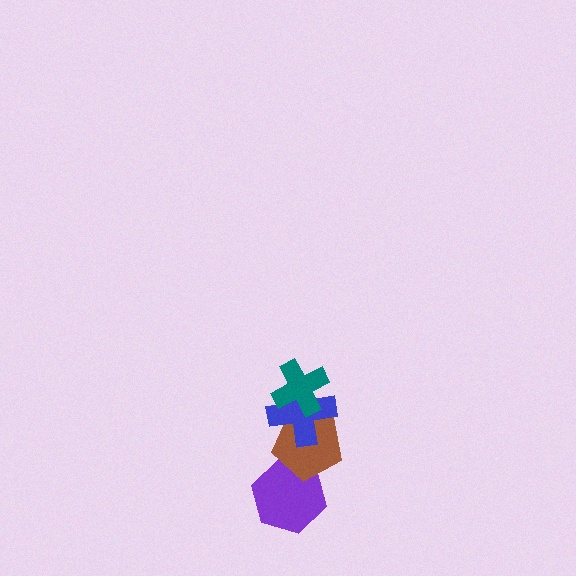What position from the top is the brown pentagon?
The brown pentagon is 3rd from the top.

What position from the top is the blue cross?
The blue cross is 2nd from the top.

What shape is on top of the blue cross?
The teal cross is on top of the blue cross.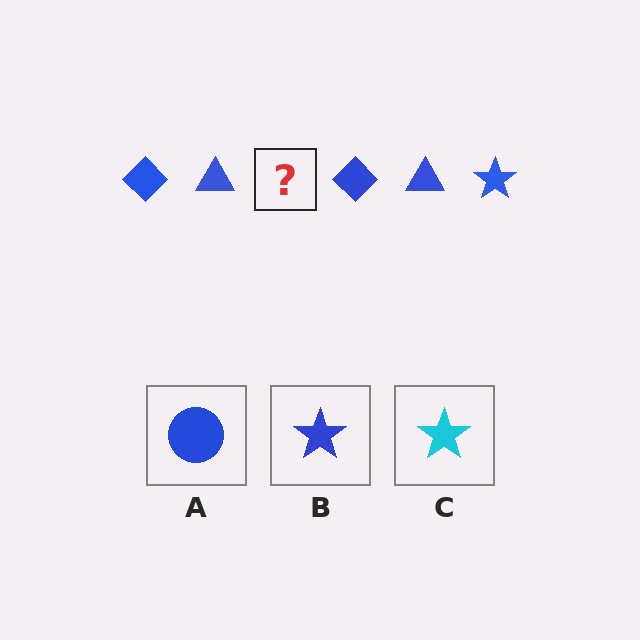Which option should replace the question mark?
Option B.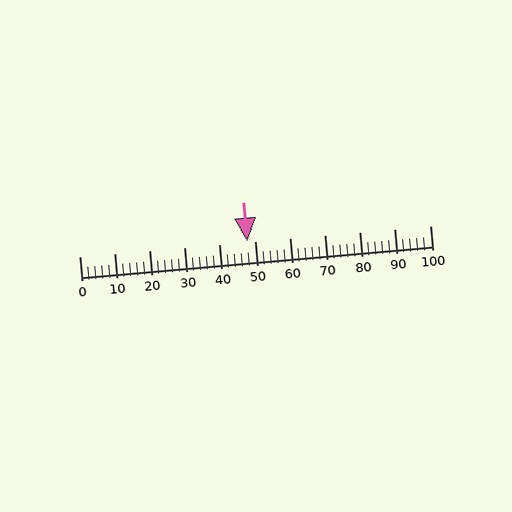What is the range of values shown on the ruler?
The ruler shows values from 0 to 100.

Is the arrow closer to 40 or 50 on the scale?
The arrow is closer to 50.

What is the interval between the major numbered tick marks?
The major tick marks are spaced 10 units apart.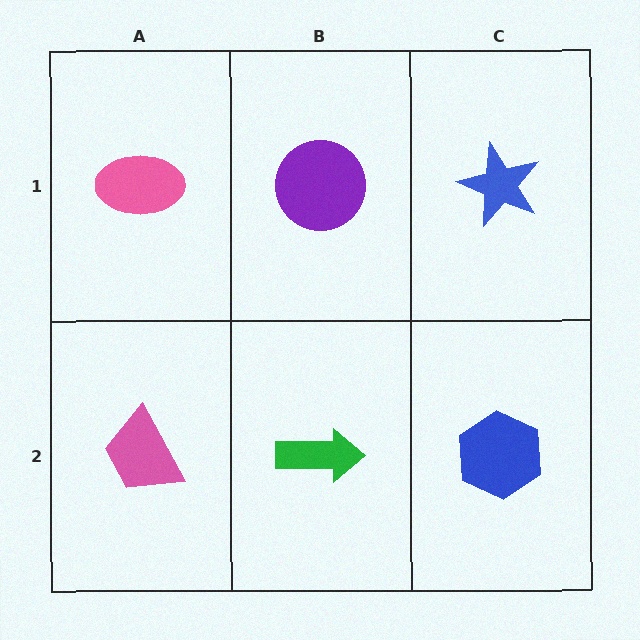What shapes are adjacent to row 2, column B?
A purple circle (row 1, column B), a pink trapezoid (row 2, column A), a blue hexagon (row 2, column C).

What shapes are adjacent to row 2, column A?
A pink ellipse (row 1, column A), a green arrow (row 2, column B).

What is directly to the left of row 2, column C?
A green arrow.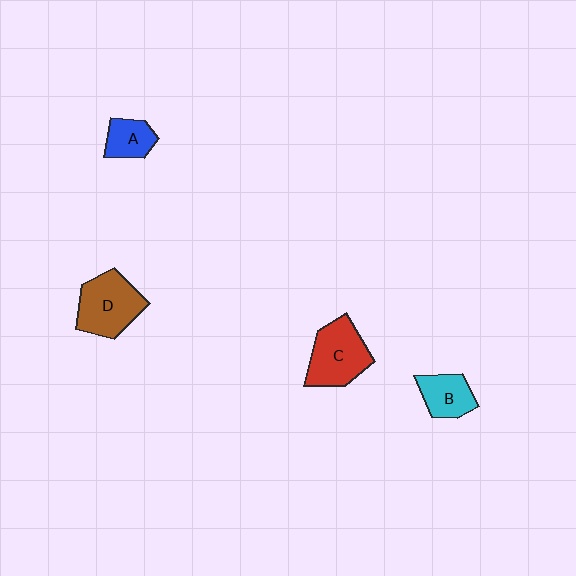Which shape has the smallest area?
Shape A (blue).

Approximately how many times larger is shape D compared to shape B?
Approximately 1.6 times.